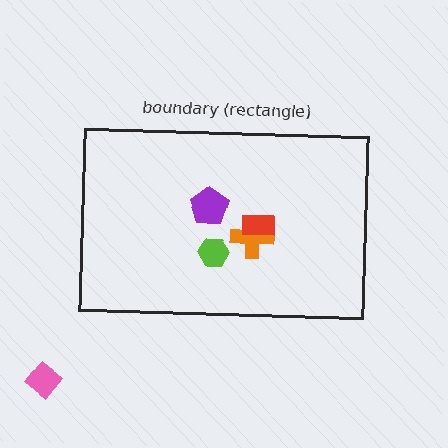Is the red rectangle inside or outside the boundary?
Inside.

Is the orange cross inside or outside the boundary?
Inside.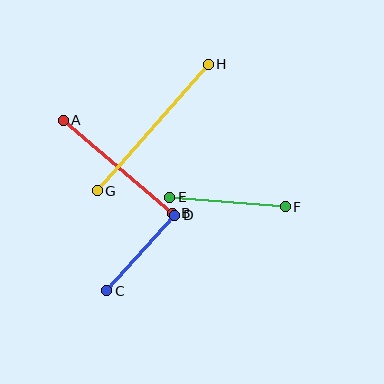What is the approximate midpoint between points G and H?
The midpoint is at approximately (153, 128) pixels.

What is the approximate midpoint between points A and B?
The midpoint is at approximately (118, 167) pixels.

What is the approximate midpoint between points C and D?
The midpoint is at approximately (141, 253) pixels.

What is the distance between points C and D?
The distance is approximately 102 pixels.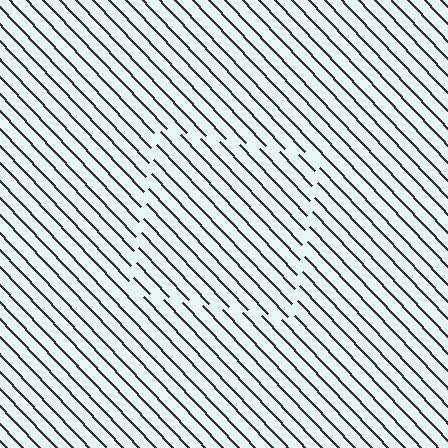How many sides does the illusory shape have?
4 sides — the line-ends trace a square.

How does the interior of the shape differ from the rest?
The interior of the shape contains the same grating, shifted by half a period — the contour is defined by the phase discontinuity where line-ends from the inner and outer gratings abut.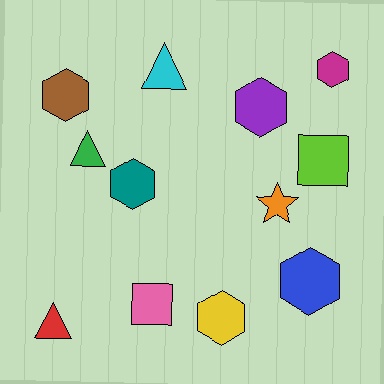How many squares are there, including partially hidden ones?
There are 2 squares.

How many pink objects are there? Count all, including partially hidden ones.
There is 1 pink object.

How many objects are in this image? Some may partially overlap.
There are 12 objects.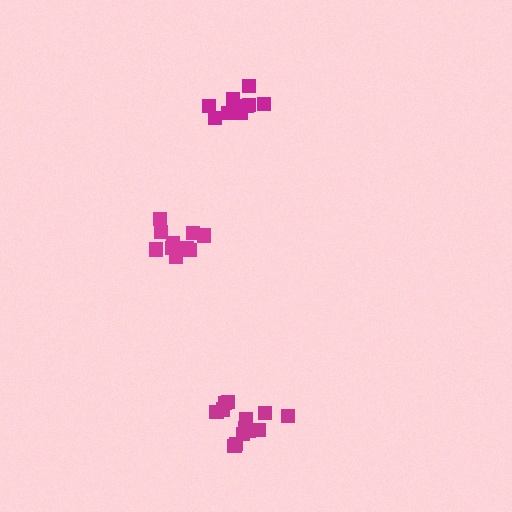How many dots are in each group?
Group 1: 9 dots, Group 2: 13 dots, Group 3: 12 dots (34 total).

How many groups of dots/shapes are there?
There are 3 groups.